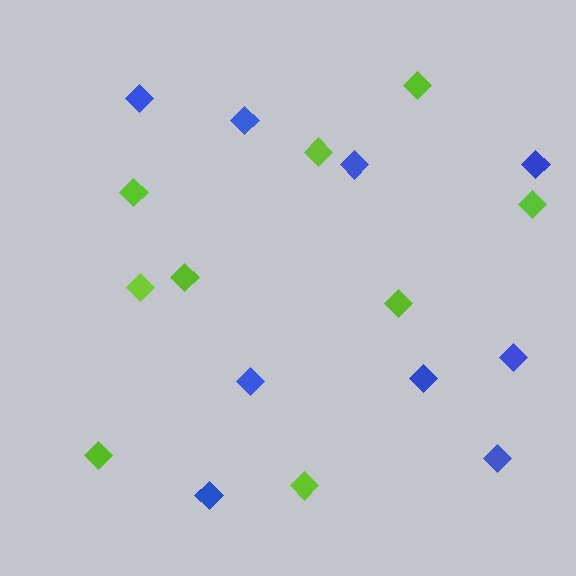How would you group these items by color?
There are 2 groups: one group of lime diamonds (9) and one group of blue diamonds (9).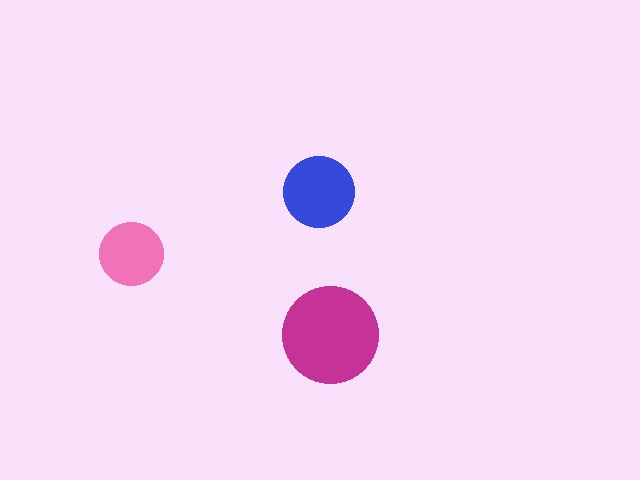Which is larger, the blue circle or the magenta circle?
The magenta one.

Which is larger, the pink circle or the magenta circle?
The magenta one.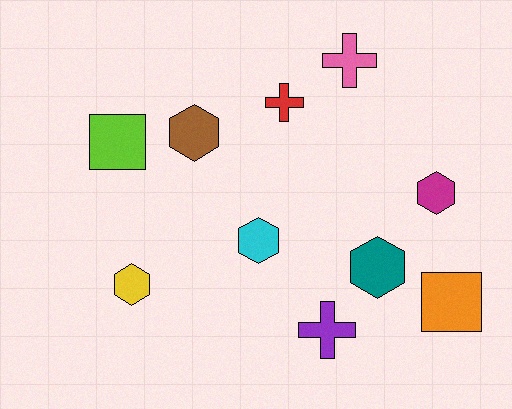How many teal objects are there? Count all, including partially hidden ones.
There is 1 teal object.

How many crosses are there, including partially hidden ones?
There are 3 crosses.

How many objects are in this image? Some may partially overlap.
There are 10 objects.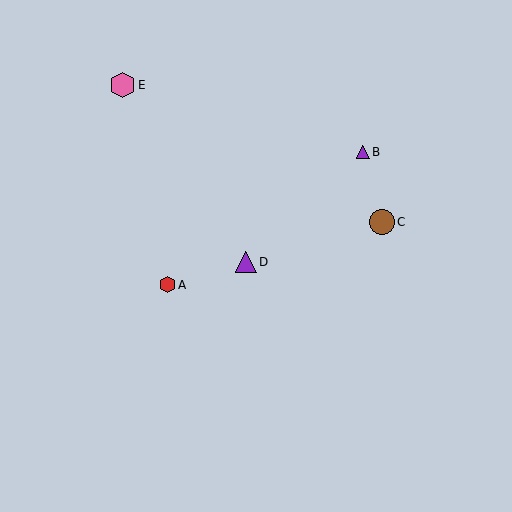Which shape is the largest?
The brown circle (labeled C) is the largest.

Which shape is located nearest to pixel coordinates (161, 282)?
The red hexagon (labeled A) at (167, 285) is nearest to that location.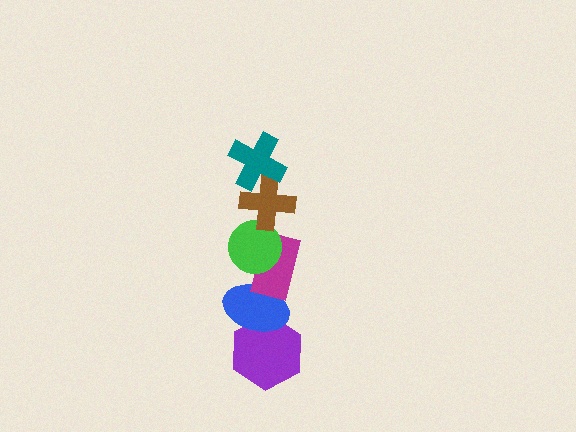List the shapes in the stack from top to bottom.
From top to bottom: the teal cross, the brown cross, the green circle, the magenta rectangle, the blue ellipse, the purple hexagon.